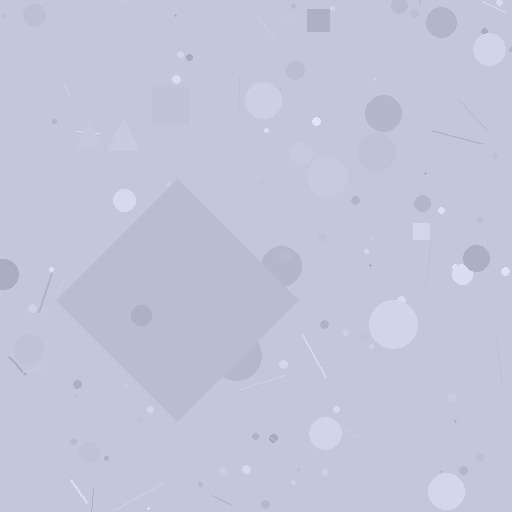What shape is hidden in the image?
A diamond is hidden in the image.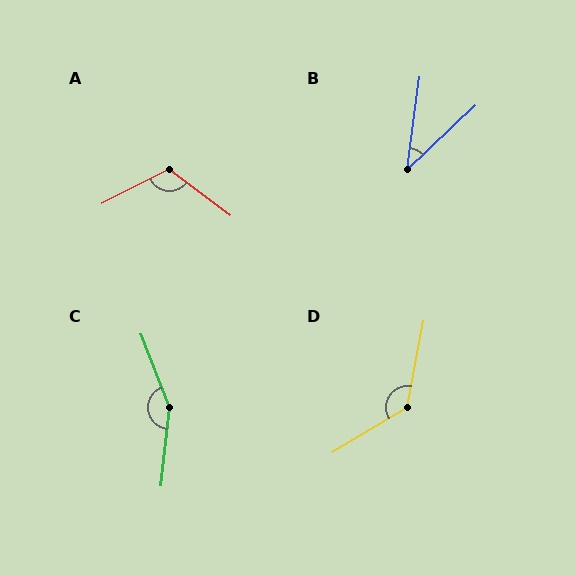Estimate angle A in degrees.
Approximately 116 degrees.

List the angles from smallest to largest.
B (39°), A (116°), D (132°), C (153°).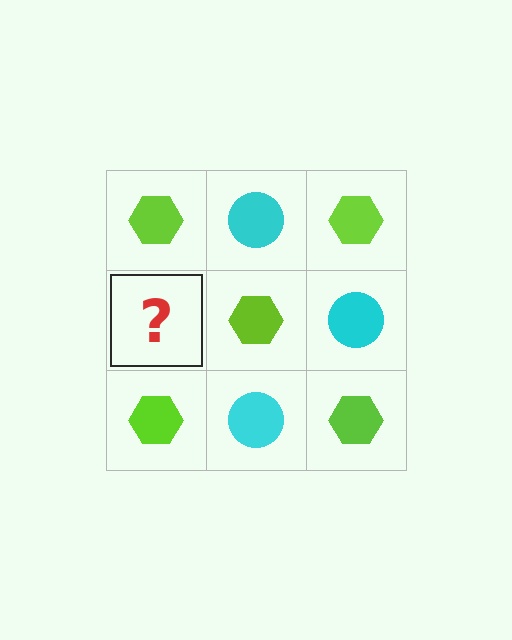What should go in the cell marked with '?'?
The missing cell should contain a cyan circle.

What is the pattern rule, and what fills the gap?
The rule is that it alternates lime hexagon and cyan circle in a checkerboard pattern. The gap should be filled with a cyan circle.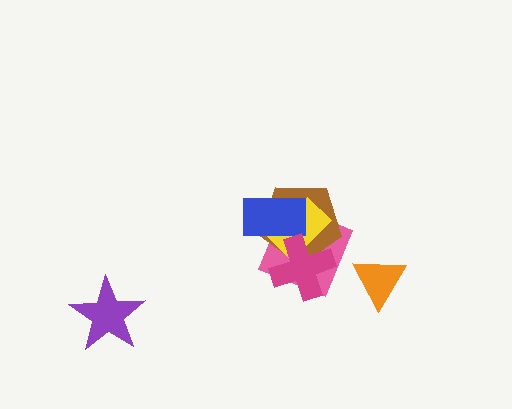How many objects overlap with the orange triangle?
0 objects overlap with the orange triangle.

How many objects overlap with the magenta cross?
3 objects overlap with the magenta cross.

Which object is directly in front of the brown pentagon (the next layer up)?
The yellow rectangle is directly in front of the brown pentagon.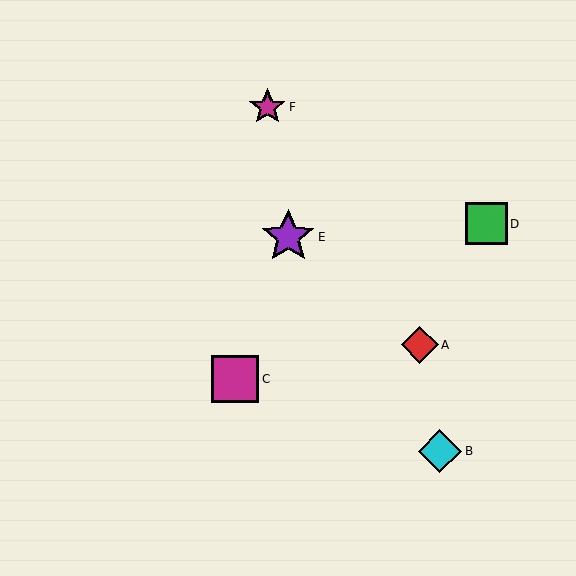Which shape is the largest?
The purple star (labeled E) is the largest.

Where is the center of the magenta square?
The center of the magenta square is at (235, 379).